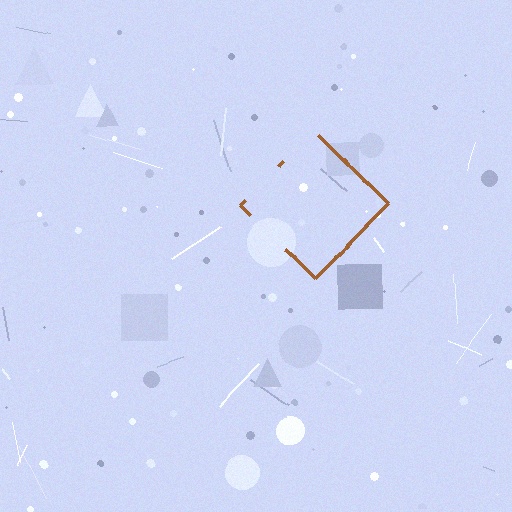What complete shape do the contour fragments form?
The contour fragments form a diamond.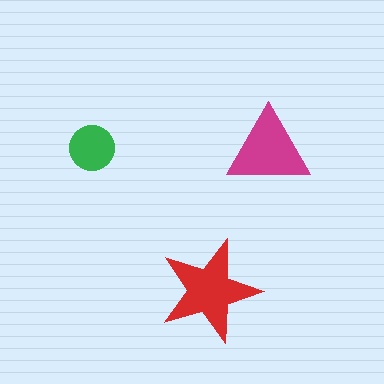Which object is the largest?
The red star.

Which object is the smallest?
The green circle.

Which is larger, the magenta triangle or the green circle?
The magenta triangle.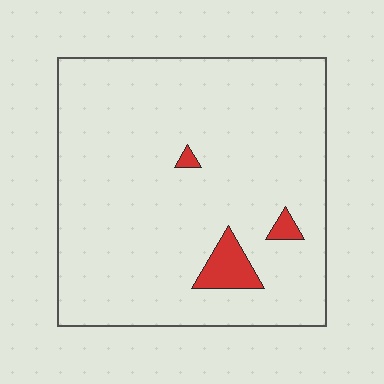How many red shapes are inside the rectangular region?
3.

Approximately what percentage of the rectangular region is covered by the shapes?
Approximately 5%.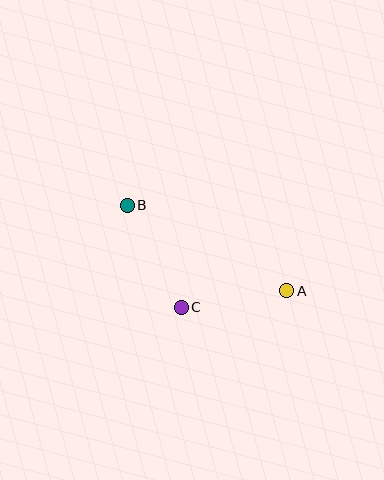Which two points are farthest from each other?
Points A and B are farthest from each other.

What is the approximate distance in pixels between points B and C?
The distance between B and C is approximately 116 pixels.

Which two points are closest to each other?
Points A and C are closest to each other.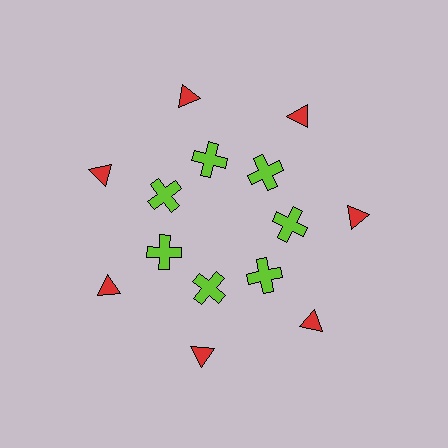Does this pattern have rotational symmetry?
Yes, this pattern has 7-fold rotational symmetry. It looks the same after rotating 51 degrees around the center.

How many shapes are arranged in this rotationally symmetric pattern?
There are 14 shapes, arranged in 7 groups of 2.